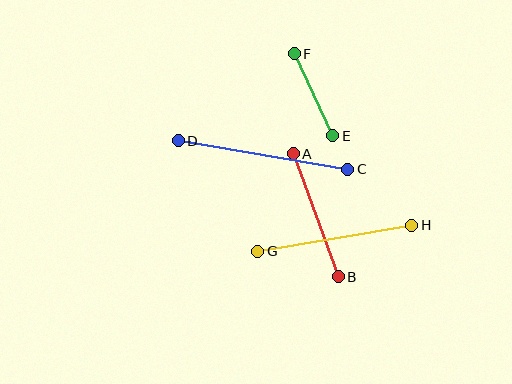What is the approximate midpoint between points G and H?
The midpoint is at approximately (335, 238) pixels.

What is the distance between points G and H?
The distance is approximately 156 pixels.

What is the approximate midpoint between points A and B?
The midpoint is at approximately (316, 215) pixels.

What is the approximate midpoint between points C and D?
The midpoint is at approximately (263, 155) pixels.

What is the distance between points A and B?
The distance is approximately 131 pixels.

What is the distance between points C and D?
The distance is approximately 172 pixels.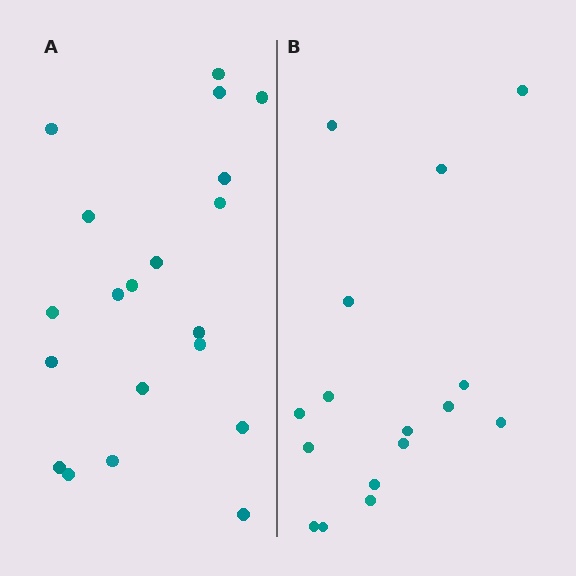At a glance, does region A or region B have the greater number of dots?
Region A (the left region) has more dots.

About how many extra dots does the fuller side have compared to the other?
Region A has about 4 more dots than region B.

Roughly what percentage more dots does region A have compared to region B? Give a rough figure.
About 25% more.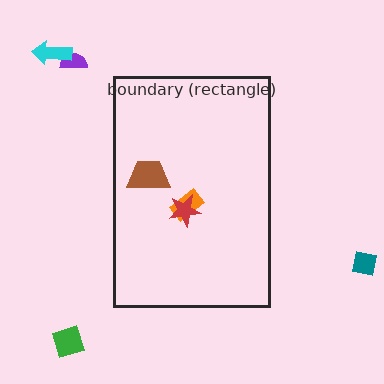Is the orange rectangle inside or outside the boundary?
Inside.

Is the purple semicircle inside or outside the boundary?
Outside.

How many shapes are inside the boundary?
3 inside, 4 outside.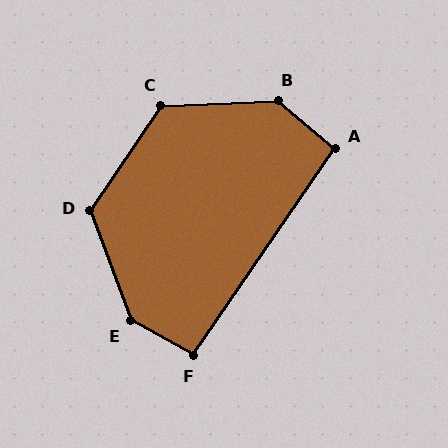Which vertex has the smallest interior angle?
A, at approximately 95 degrees.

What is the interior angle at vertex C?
Approximately 126 degrees (obtuse).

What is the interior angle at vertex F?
Approximately 96 degrees (obtuse).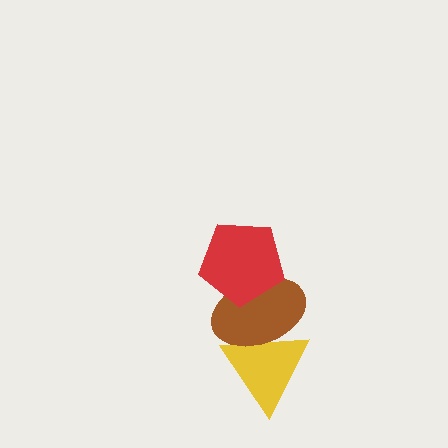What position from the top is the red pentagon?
The red pentagon is 1st from the top.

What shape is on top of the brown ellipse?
The red pentagon is on top of the brown ellipse.